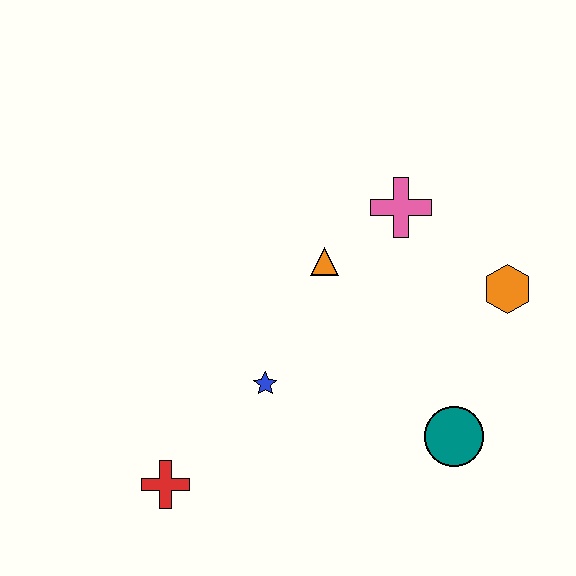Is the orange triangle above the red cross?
Yes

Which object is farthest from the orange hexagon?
The red cross is farthest from the orange hexagon.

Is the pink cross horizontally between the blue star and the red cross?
No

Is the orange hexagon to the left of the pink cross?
No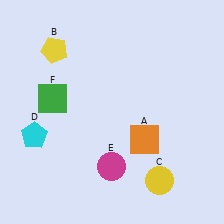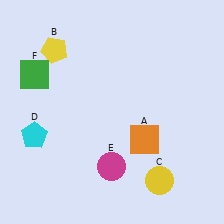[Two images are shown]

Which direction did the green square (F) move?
The green square (F) moved up.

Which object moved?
The green square (F) moved up.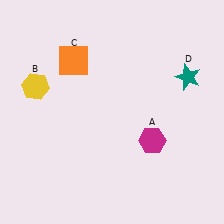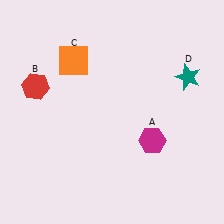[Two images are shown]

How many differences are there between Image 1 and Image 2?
There is 1 difference between the two images.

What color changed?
The hexagon (B) changed from yellow in Image 1 to red in Image 2.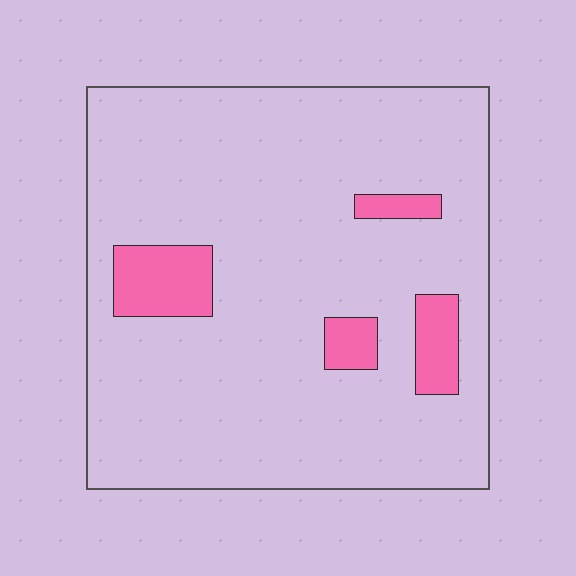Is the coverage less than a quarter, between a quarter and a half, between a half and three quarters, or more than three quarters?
Less than a quarter.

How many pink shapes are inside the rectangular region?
4.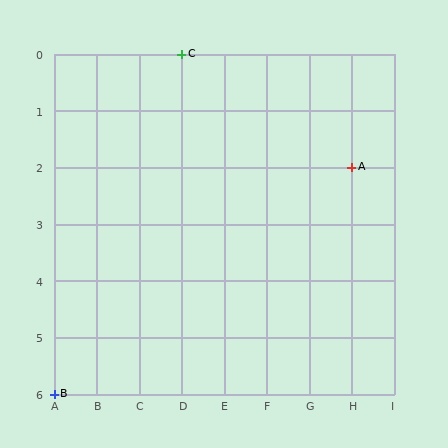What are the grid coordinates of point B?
Point B is at grid coordinates (A, 6).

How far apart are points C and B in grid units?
Points C and B are 3 columns and 6 rows apart (about 6.7 grid units diagonally).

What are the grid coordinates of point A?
Point A is at grid coordinates (H, 2).